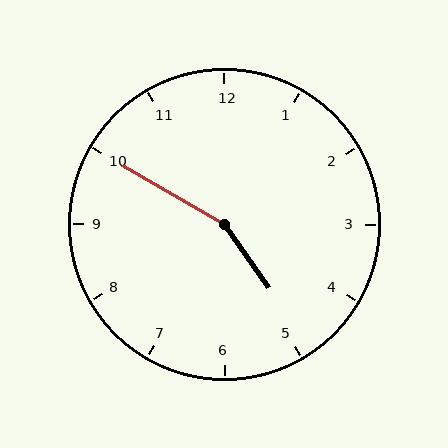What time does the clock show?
4:50.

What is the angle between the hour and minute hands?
Approximately 155 degrees.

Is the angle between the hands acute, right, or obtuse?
It is obtuse.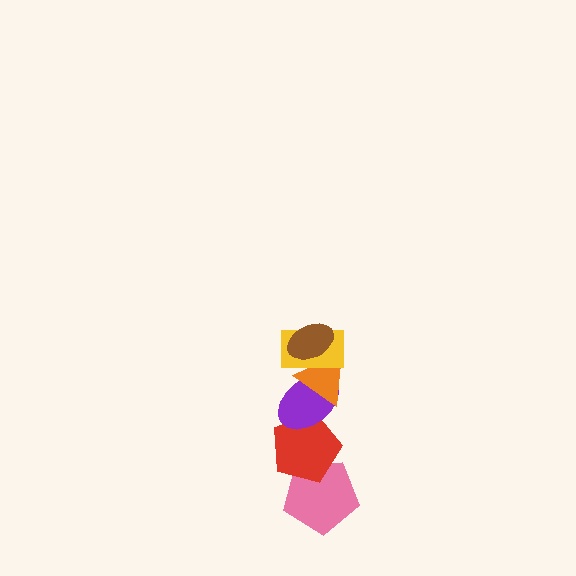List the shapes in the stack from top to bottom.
From top to bottom: the brown ellipse, the yellow rectangle, the orange triangle, the purple ellipse, the red pentagon, the pink pentagon.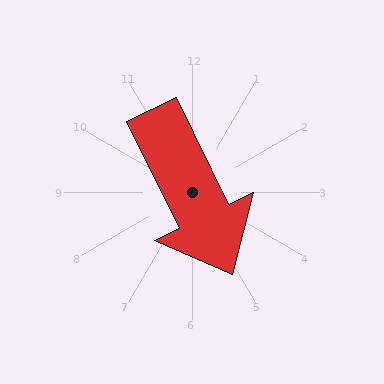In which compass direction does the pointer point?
Southeast.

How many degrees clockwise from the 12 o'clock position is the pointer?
Approximately 154 degrees.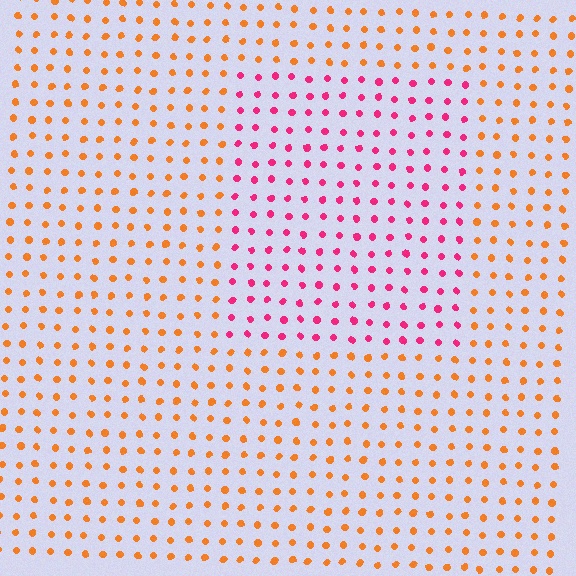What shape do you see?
I see a rectangle.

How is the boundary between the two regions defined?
The boundary is defined purely by a slight shift in hue (about 53 degrees). Spacing, size, and orientation are identical on both sides.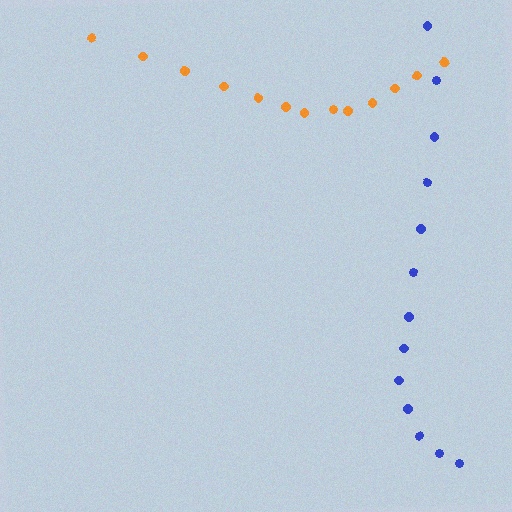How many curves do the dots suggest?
There are 2 distinct paths.